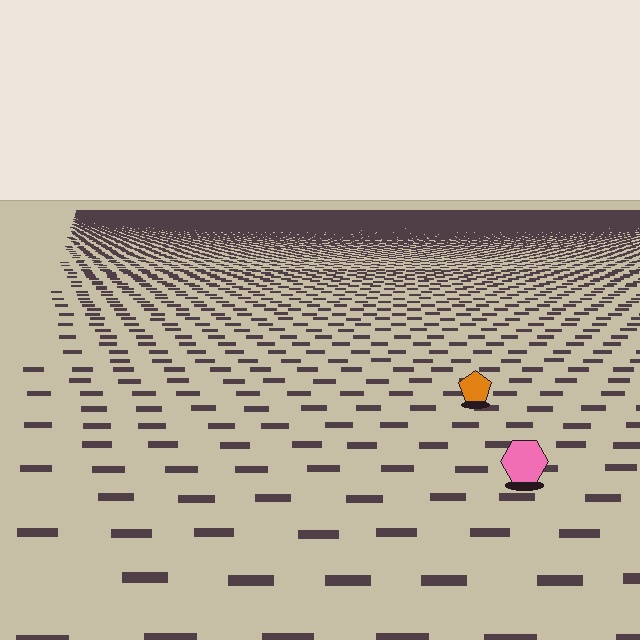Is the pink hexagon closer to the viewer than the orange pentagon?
Yes. The pink hexagon is closer — you can tell from the texture gradient: the ground texture is coarser near it.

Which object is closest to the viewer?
The pink hexagon is closest. The texture marks near it are larger and more spread out.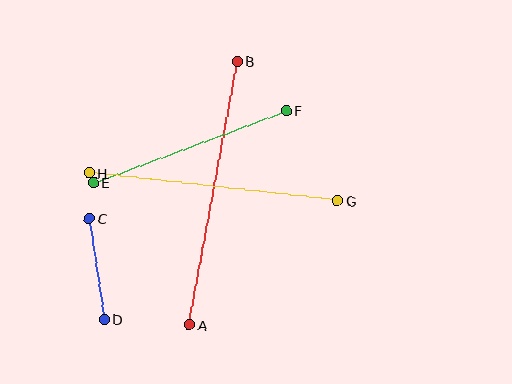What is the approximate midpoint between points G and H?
The midpoint is at approximately (213, 187) pixels.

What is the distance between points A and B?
The distance is approximately 268 pixels.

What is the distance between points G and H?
The distance is approximately 250 pixels.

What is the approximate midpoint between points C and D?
The midpoint is at approximately (97, 269) pixels.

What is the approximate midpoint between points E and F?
The midpoint is at approximately (190, 146) pixels.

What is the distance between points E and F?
The distance is approximately 205 pixels.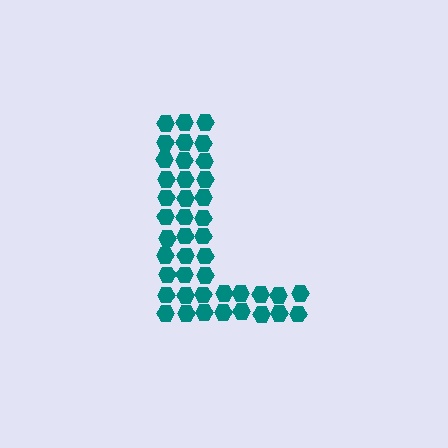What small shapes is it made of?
It is made of small hexagons.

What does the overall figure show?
The overall figure shows the letter L.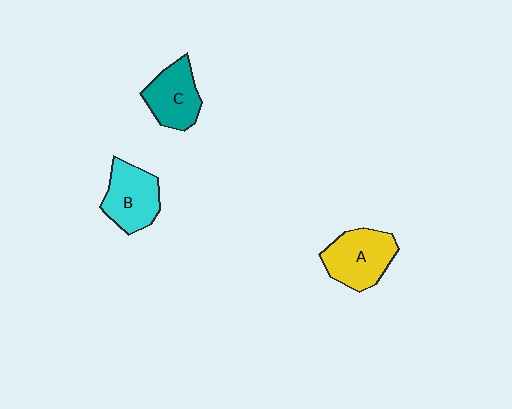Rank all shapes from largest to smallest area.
From largest to smallest: A (yellow), B (cyan), C (teal).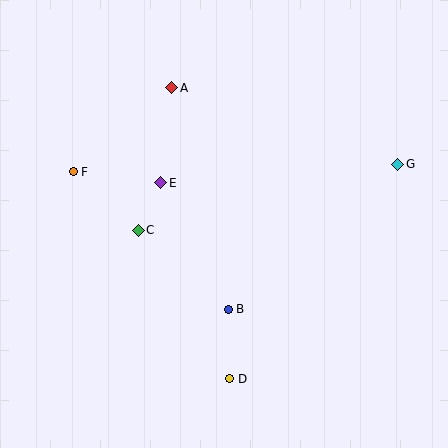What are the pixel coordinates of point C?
Point C is at (138, 230).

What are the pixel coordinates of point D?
Point D is at (230, 379).